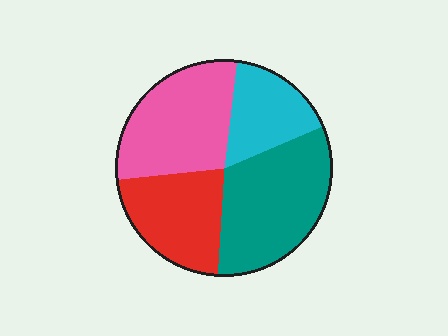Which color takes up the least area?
Cyan, at roughly 15%.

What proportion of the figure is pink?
Pink takes up about one quarter (1/4) of the figure.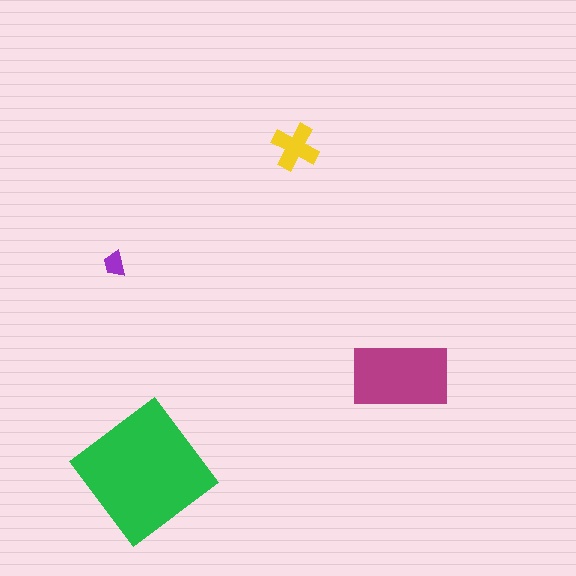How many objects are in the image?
There are 4 objects in the image.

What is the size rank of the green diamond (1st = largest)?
1st.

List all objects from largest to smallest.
The green diamond, the magenta rectangle, the yellow cross, the purple trapezoid.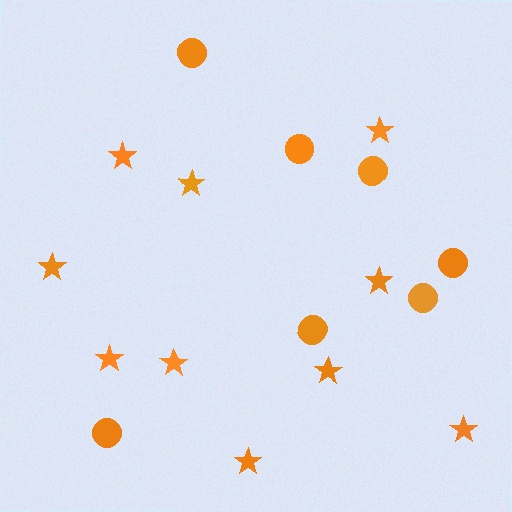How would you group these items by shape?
There are 2 groups: one group of stars (10) and one group of circles (7).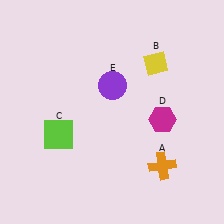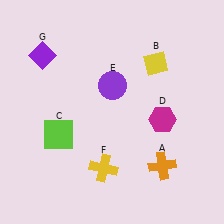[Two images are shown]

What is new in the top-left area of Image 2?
A purple diamond (G) was added in the top-left area of Image 2.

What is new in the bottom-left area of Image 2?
A yellow cross (F) was added in the bottom-left area of Image 2.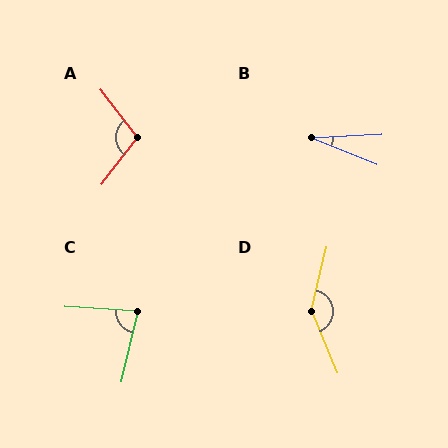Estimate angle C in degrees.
Approximately 80 degrees.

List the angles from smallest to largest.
B (24°), C (80°), A (104°), D (144°).